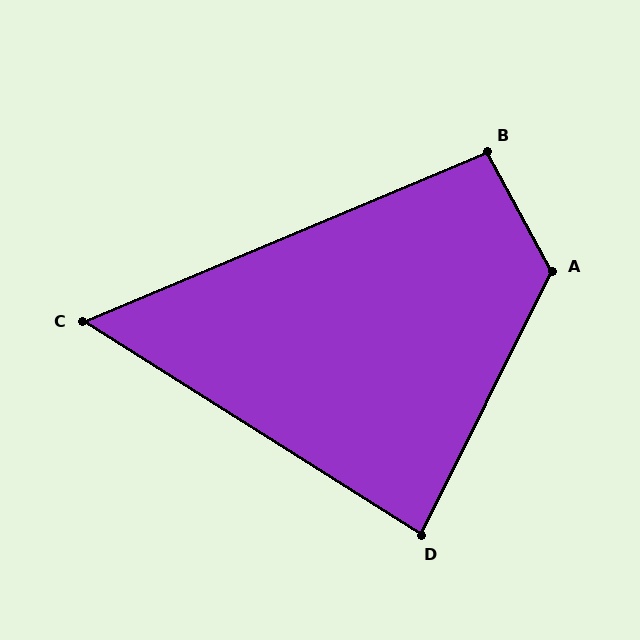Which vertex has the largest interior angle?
A, at approximately 125 degrees.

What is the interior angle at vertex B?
Approximately 96 degrees (obtuse).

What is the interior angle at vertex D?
Approximately 84 degrees (acute).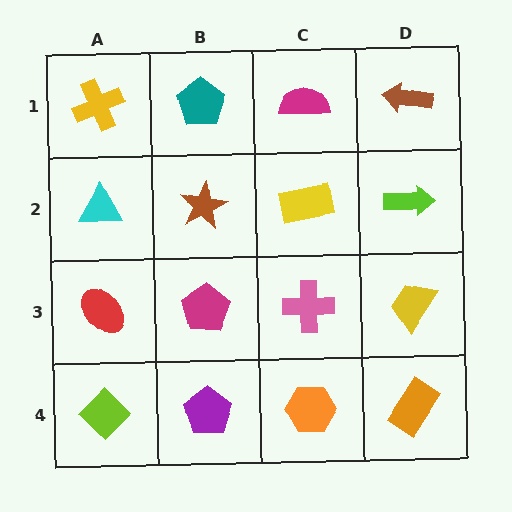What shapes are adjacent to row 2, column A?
A yellow cross (row 1, column A), a red ellipse (row 3, column A), a brown star (row 2, column B).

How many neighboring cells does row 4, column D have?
2.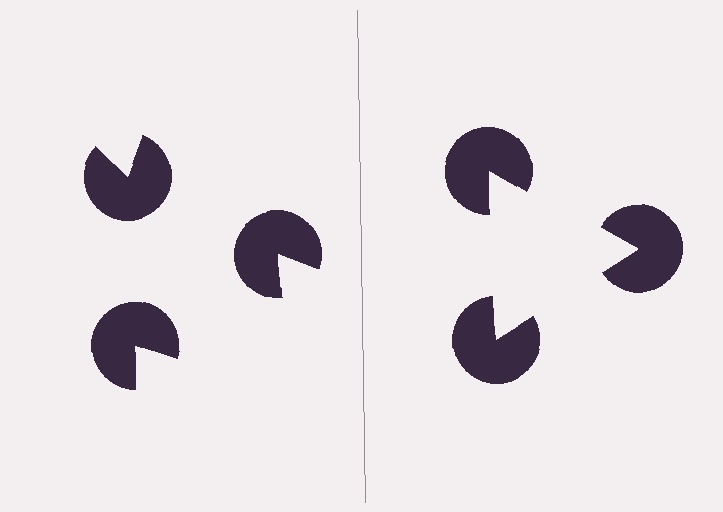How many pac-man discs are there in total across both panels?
6 — 3 on each side.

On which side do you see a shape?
An illusory triangle appears on the right side. On the left side the wedge cuts are rotated, so no coherent shape forms.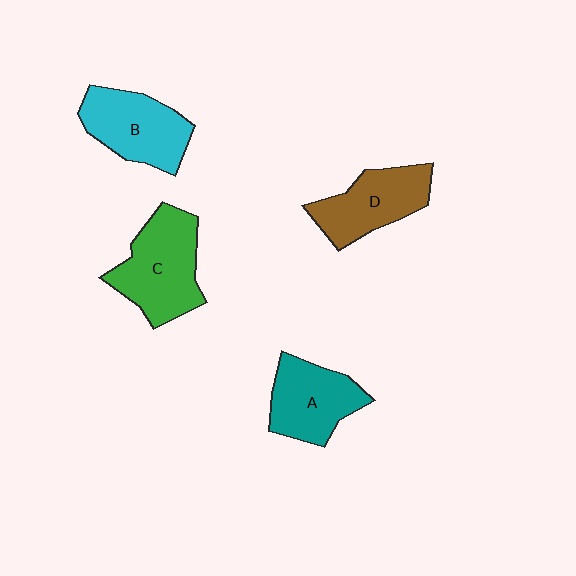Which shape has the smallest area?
Shape A (teal).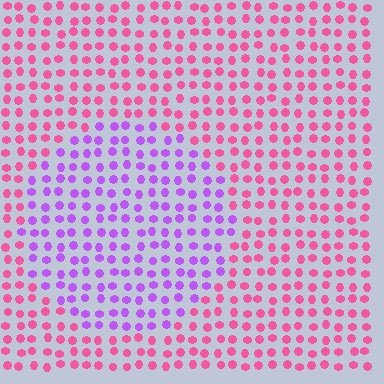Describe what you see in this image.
The image is filled with small pink elements in a uniform arrangement. A circle-shaped region is visible where the elements are tinted to a slightly different hue, forming a subtle color boundary.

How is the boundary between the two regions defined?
The boundary is defined purely by a slight shift in hue (about 51 degrees). Spacing, size, and orientation are identical on both sides.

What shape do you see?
I see a circle.